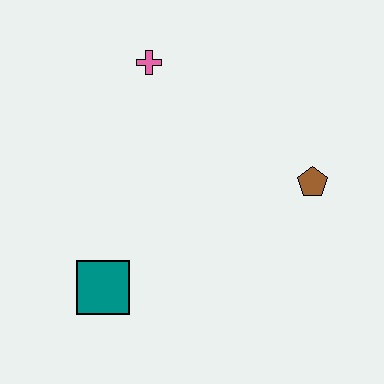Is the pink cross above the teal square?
Yes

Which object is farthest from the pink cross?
The teal square is farthest from the pink cross.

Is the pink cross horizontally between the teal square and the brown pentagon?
Yes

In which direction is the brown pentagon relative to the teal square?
The brown pentagon is to the right of the teal square.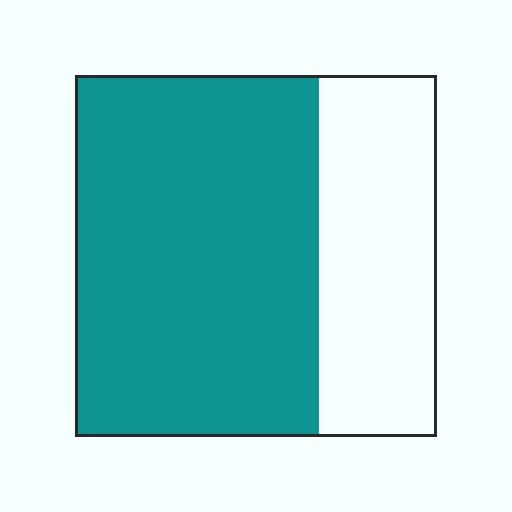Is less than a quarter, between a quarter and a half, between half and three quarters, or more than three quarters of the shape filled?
Between half and three quarters.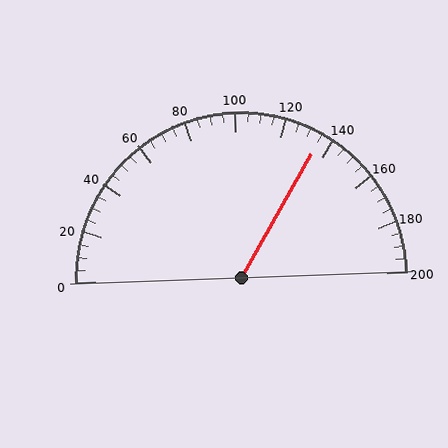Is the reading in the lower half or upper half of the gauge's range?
The reading is in the upper half of the range (0 to 200).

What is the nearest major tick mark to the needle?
The nearest major tick mark is 140.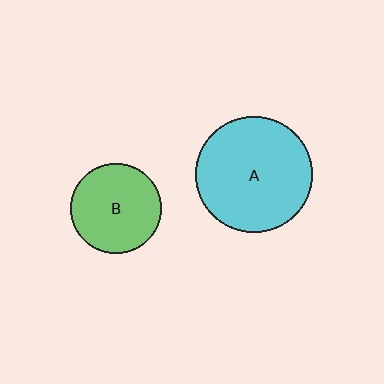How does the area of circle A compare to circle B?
Approximately 1.7 times.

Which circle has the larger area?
Circle A (cyan).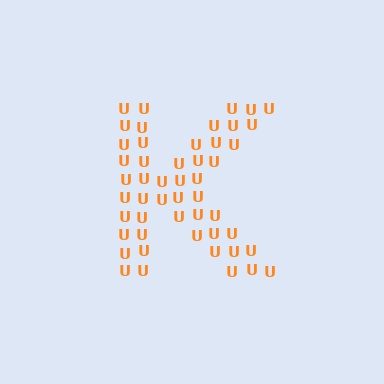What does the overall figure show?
The overall figure shows the letter K.